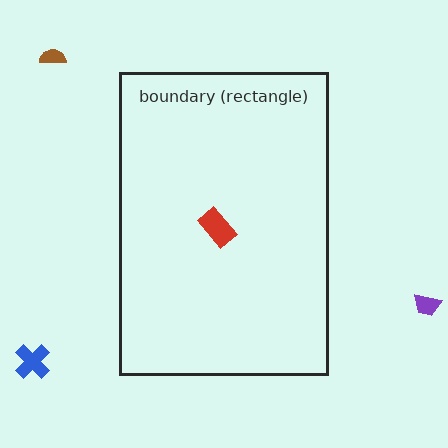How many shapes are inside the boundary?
1 inside, 3 outside.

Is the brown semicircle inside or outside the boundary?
Outside.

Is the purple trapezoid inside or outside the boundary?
Outside.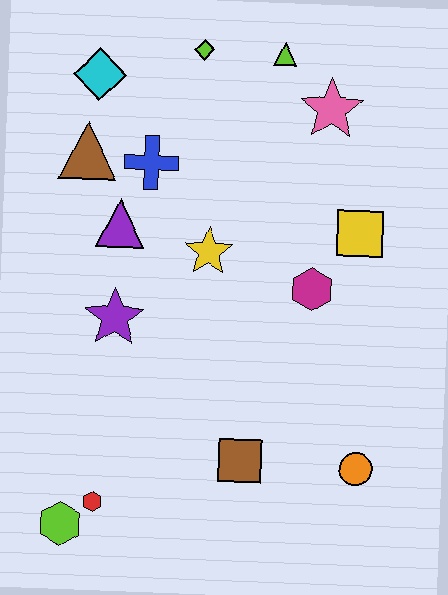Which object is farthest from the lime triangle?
The lime hexagon is farthest from the lime triangle.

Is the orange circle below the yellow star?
Yes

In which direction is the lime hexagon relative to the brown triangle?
The lime hexagon is below the brown triangle.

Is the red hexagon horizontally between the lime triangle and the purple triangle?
No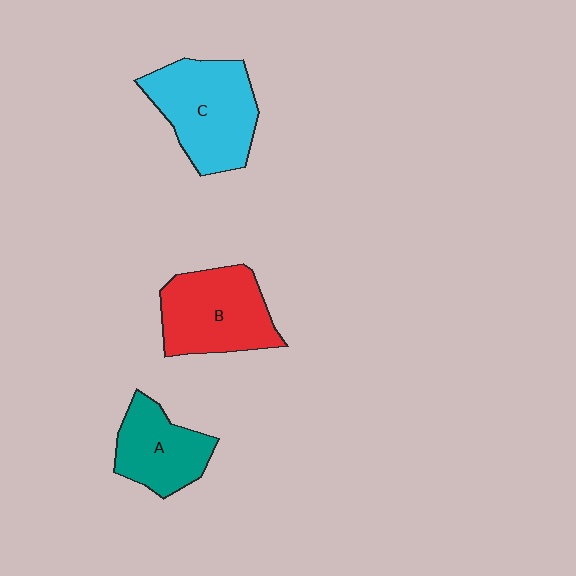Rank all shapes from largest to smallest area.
From largest to smallest: C (cyan), B (red), A (teal).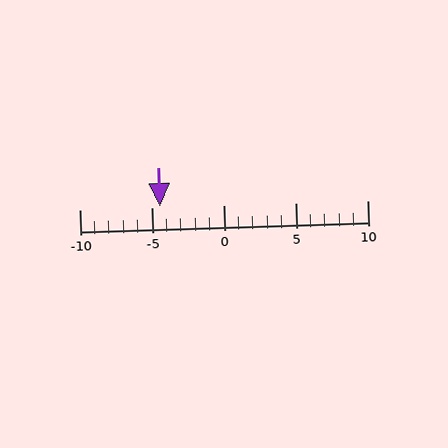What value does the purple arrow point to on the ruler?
The purple arrow points to approximately -4.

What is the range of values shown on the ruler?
The ruler shows values from -10 to 10.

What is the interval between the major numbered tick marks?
The major tick marks are spaced 5 units apart.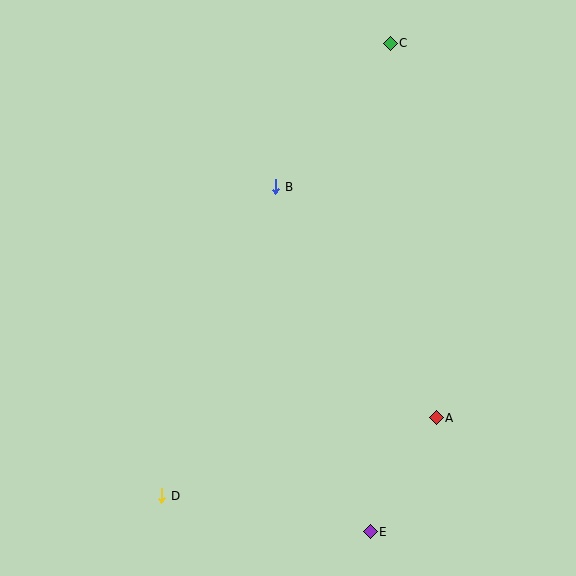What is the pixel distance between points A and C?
The distance between A and C is 378 pixels.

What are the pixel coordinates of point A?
Point A is at (436, 418).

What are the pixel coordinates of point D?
Point D is at (162, 496).